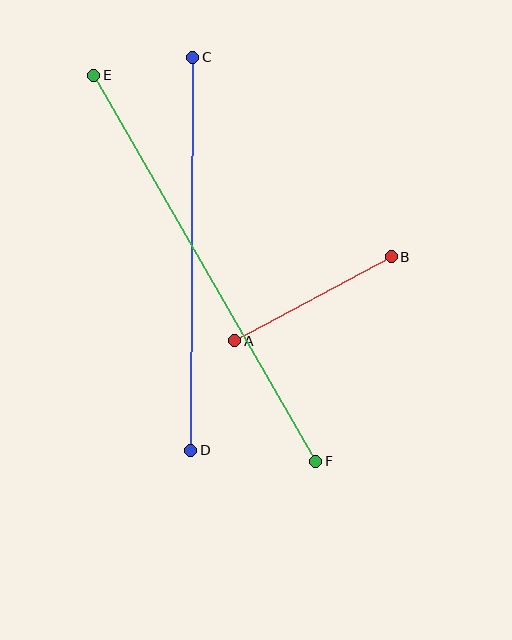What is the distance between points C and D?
The distance is approximately 393 pixels.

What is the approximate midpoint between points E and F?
The midpoint is at approximately (205, 268) pixels.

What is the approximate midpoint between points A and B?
The midpoint is at approximately (313, 299) pixels.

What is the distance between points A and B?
The distance is approximately 177 pixels.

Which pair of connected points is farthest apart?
Points E and F are farthest apart.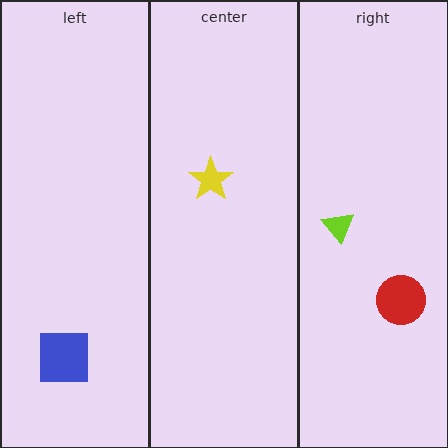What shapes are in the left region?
The blue square.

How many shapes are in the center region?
1.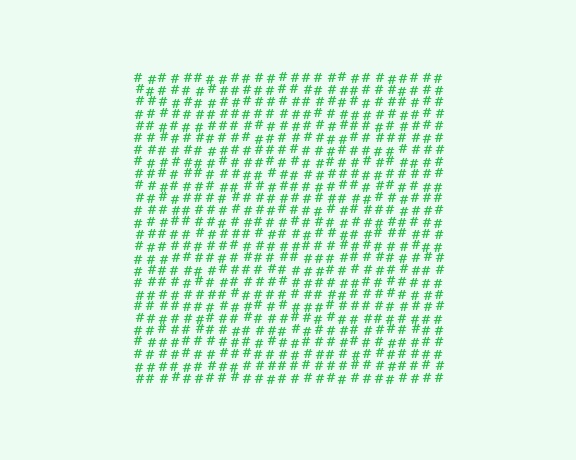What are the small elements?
The small elements are hash symbols.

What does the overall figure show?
The overall figure shows a square.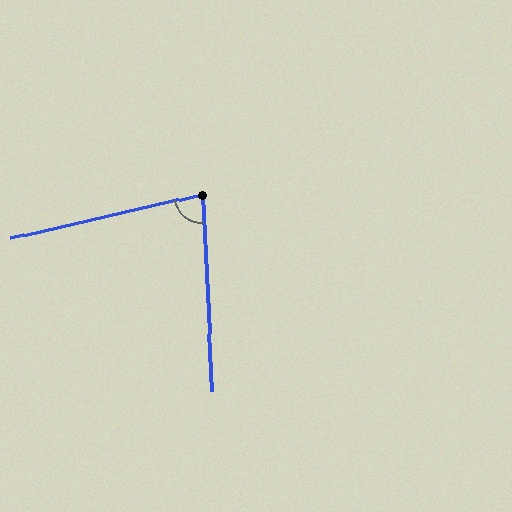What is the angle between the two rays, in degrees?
Approximately 80 degrees.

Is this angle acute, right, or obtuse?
It is acute.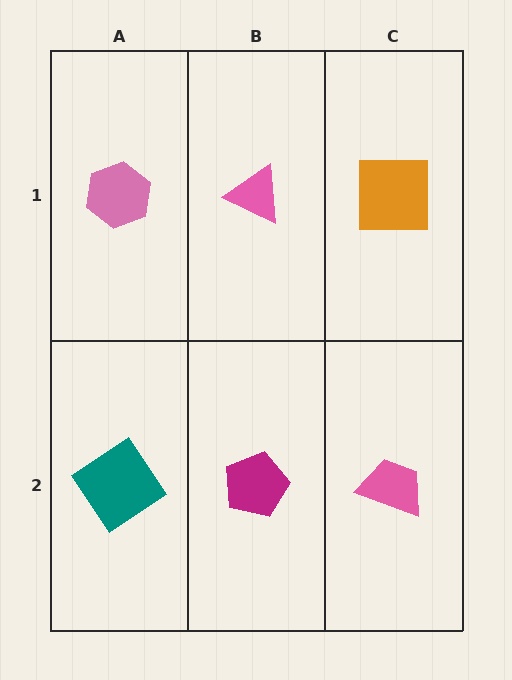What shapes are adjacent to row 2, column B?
A pink triangle (row 1, column B), a teal diamond (row 2, column A), a pink trapezoid (row 2, column C).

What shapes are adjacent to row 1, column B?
A magenta pentagon (row 2, column B), a pink hexagon (row 1, column A), an orange square (row 1, column C).